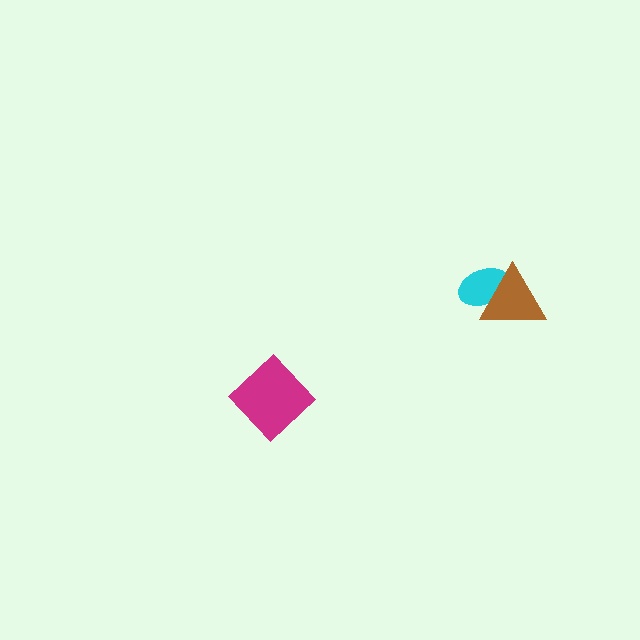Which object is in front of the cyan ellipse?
The brown triangle is in front of the cyan ellipse.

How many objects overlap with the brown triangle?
1 object overlaps with the brown triangle.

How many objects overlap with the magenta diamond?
0 objects overlap with the magenta diamond.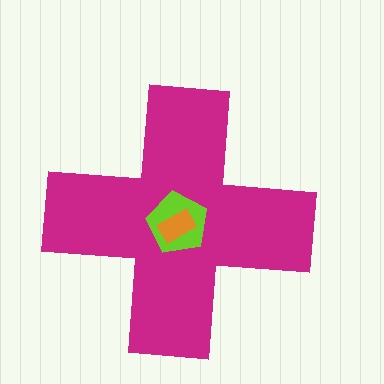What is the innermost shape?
The orange rectangle.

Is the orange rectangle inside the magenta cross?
Yes.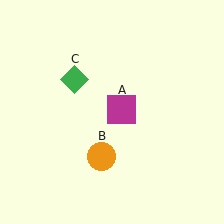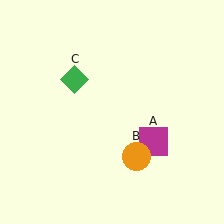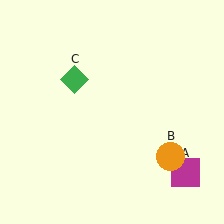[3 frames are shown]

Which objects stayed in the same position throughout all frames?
Green diamond (object C) remained stationary.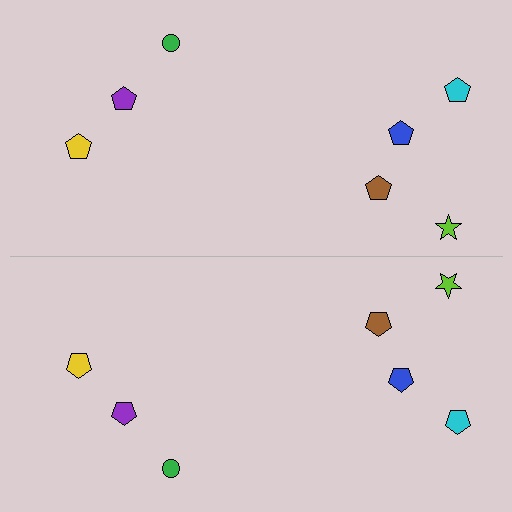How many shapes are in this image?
There are 14 shapes in this image.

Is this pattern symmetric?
Yes, this pattern has bilateral (reflection) symmetry.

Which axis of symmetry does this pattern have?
The pattern has a horizontal axis of symmetry running through the center of the image.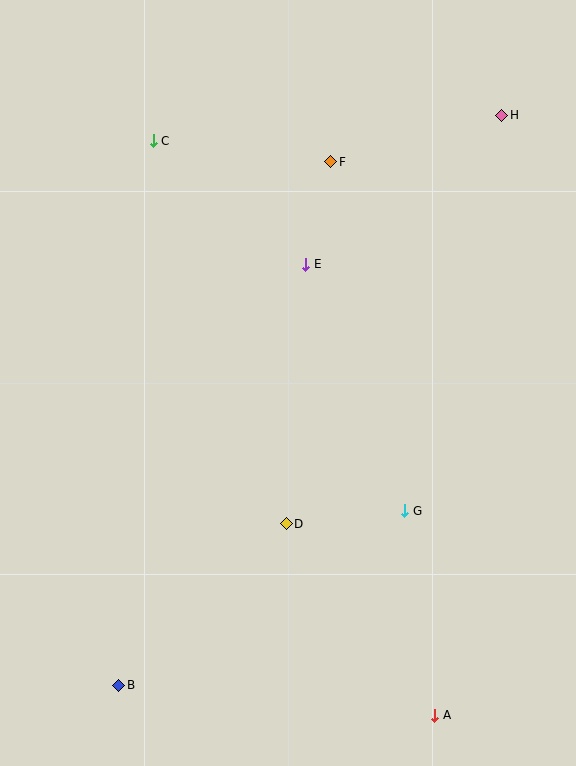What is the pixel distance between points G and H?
The distance between G and H is 407 pixels.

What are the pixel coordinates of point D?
Point D is at (286, 524).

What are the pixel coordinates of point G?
Point G is at (405, 511).